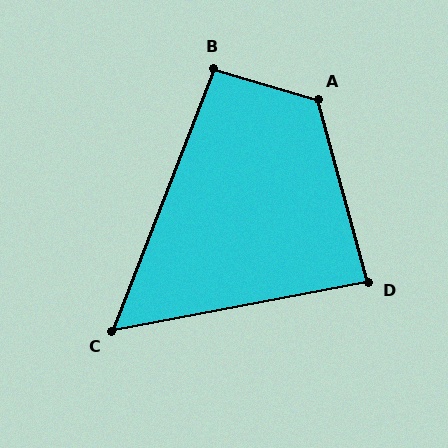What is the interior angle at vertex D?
Approximately 86 degrees (approximately right).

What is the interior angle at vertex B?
Approximately 94 degrees (approximately right).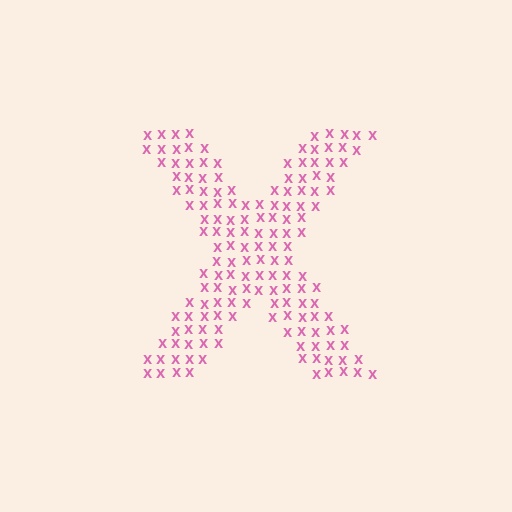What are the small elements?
The small elements are letter X's.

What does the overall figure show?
The overall figure shows the letter X.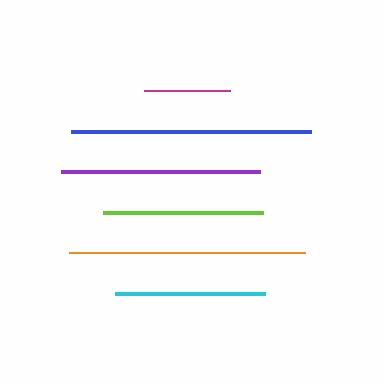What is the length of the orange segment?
The orange segment is approximately 236 pixels long.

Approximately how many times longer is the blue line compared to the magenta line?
The blue line is approximately 2.8 times the length of the magenta line.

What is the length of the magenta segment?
The magenta segment is approximately 86 pixels long.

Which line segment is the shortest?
The magenta line is the shortest at approximately 86 pixels.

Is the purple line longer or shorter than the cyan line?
The purple line is longer than the cyan line.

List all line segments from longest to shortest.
From longest to shortest: blue, orange, purple, lime, cyan, magenta.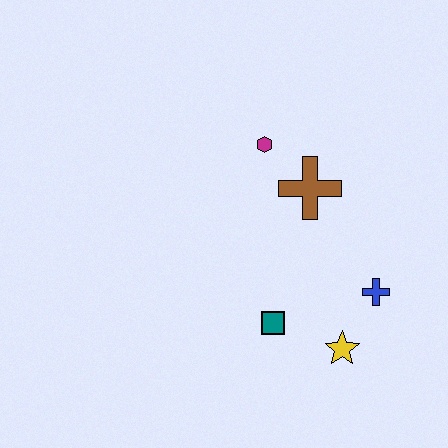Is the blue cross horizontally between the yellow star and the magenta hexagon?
No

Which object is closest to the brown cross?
The magenta hexagon is closest to the brown cross.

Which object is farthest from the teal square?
The magenta hexagon is farthest from the teal square.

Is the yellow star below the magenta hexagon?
Yes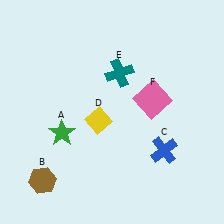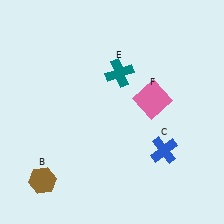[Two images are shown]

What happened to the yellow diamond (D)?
The yellow diamond (D) was removed in Image 2. It was in the bottom-left area of Image 1.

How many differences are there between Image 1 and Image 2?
There are 2 differences between the two images.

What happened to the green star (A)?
The green star (A) was removed in Image 2. It was in the bottom-left area of Image 1.